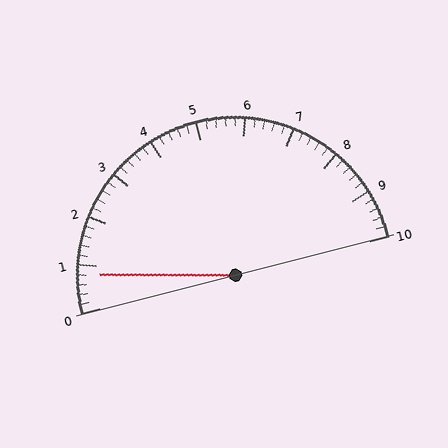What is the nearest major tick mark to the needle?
The nearest major tick mark is 1.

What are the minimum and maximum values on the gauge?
The gauge ranges from 0 to 10.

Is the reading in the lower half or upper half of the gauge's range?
The reading is in the lower half of the range (0 to 10).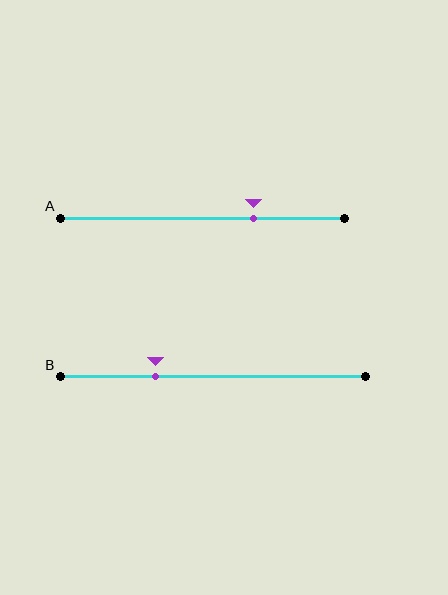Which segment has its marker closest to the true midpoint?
Segment A has its marker closest to the true midpoint.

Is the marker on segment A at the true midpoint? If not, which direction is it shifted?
No, the marker on segment A is shifted to the right by about 18% of the segment length.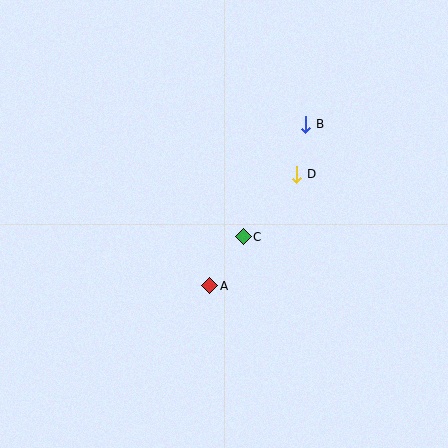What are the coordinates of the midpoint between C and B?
The midpoint between C and B is at (275, 181).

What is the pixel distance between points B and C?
The distance between B and C is 129 pixels.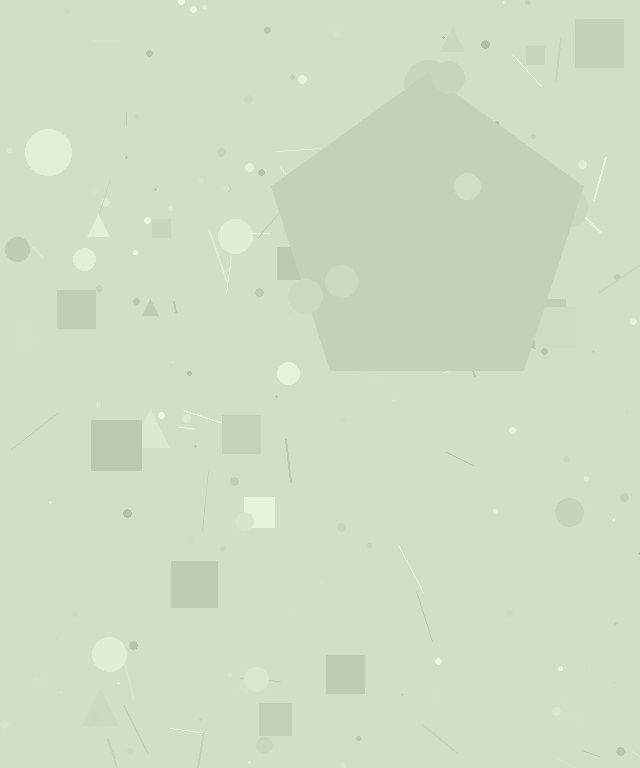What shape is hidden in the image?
A pentagon is hidden in the image.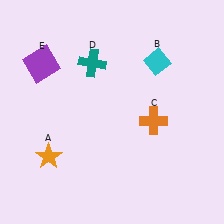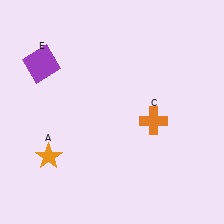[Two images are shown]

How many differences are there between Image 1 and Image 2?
There are 2 differences between the two images.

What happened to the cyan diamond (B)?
The cyan diamond (B) was removed in Image 2. It was in the top-right area of Image 1.